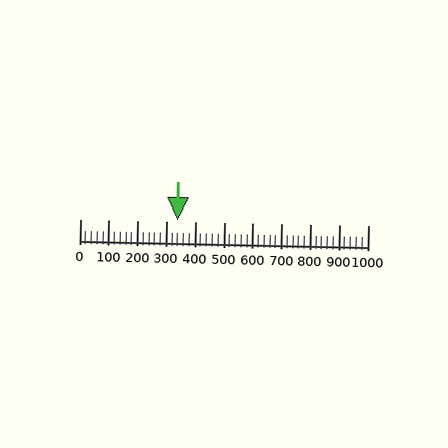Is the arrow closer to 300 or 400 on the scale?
The arrow is closer to 300.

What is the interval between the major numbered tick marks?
The major tick marks are spaced 100 units apart.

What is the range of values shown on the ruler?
The ruler shows values from 0 to 1000.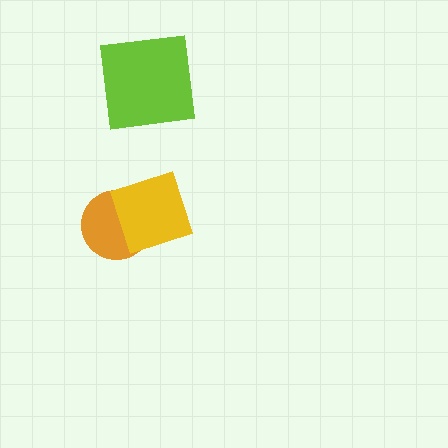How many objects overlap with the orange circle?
1 object overlaps with the orange circle.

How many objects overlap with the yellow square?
1 object overlaps with the yellow square.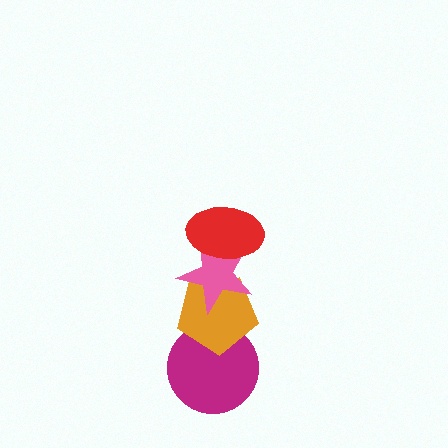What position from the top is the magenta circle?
The magenta circle is 4th from the top.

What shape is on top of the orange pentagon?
The pink star is on top of the orange pentagon.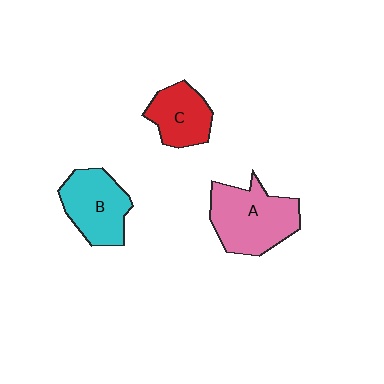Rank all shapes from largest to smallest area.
From largest to smallest: A (pink), B (cyan), C (red).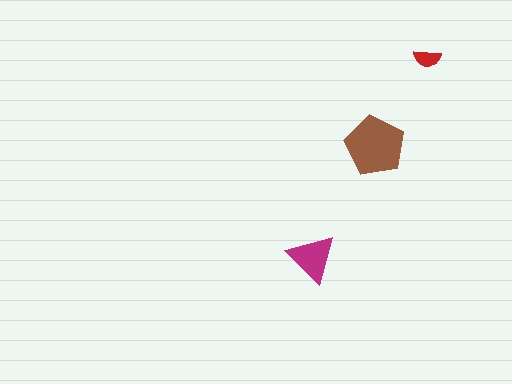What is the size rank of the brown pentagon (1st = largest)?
1st.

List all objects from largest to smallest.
The brown pentagon, the magenta triangle, the red semicircle.